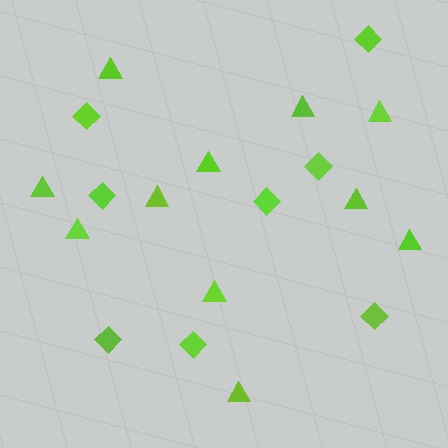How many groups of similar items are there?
There are 2 groups: one group of triangles (11) and one group of diamonds (8).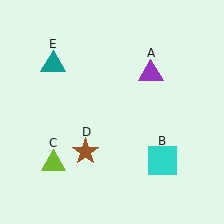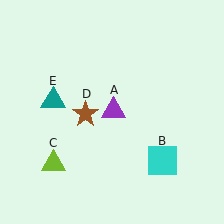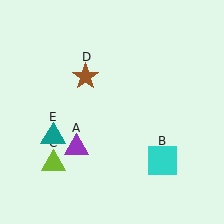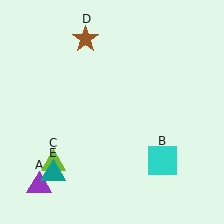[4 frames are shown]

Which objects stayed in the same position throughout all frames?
Cyan square (object B) and lime triangle (object C) remained stationary.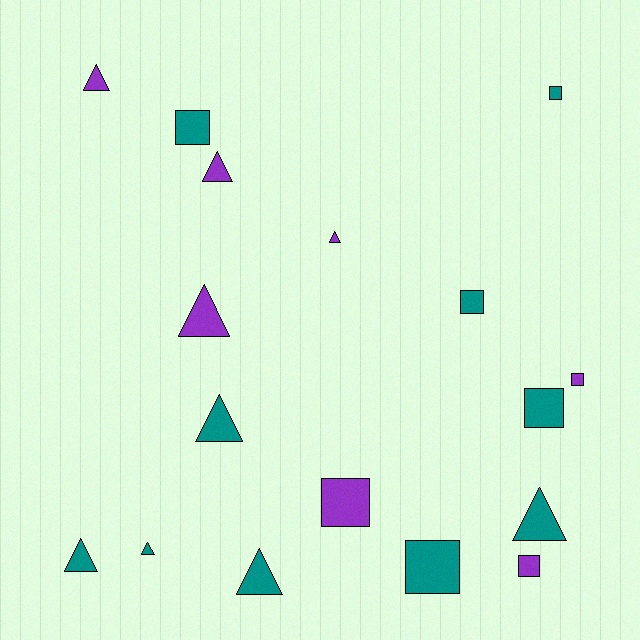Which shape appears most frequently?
Triangle, with 9 objects.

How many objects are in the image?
There are 17 objects.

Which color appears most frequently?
Teal, with 10 objects.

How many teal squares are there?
There are 5 teal squares.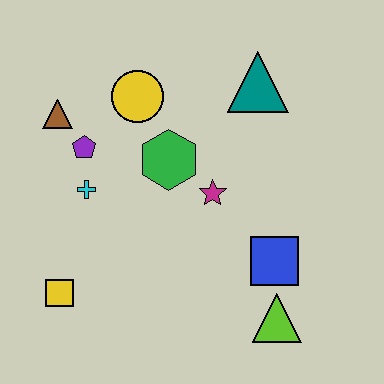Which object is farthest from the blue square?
The brown triangle is farthest from the blue square.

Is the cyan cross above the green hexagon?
No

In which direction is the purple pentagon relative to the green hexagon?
The purple pentagon is to the left of the green hexagon.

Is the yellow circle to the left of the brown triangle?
No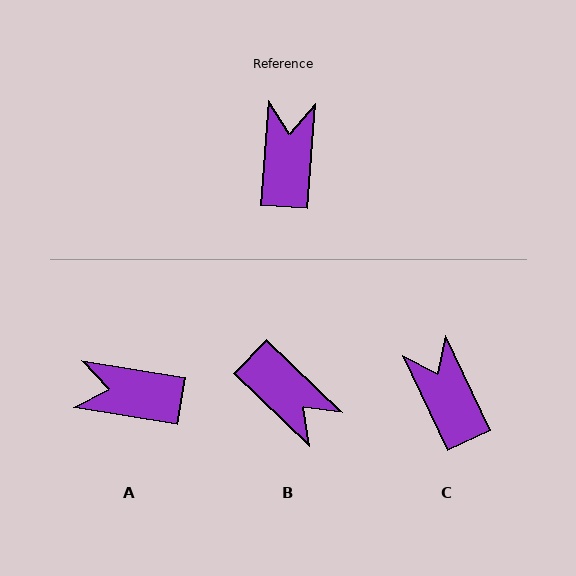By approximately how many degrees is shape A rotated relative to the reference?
Approximately 85 degrees counter-clockwise.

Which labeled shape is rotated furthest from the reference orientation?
B, about 130 degrees away.